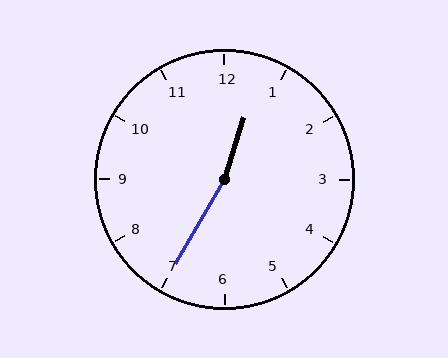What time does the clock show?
12:35.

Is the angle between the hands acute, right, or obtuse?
It is obtuse.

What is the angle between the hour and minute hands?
Approximately 168 degrees.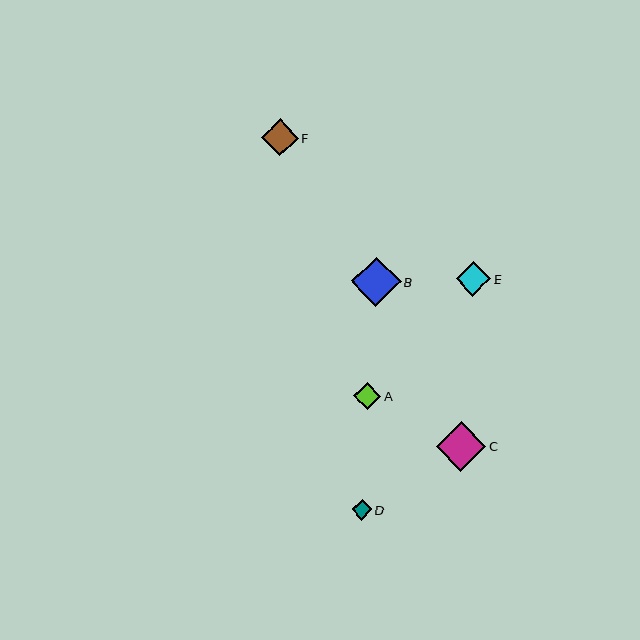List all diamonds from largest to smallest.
From largest to smallest: C, B, F, E, A, D.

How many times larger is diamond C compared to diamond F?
Diamond C is approximately 1.4 times the size of diamond F.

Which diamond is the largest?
Diamond C is the largest with a size of approximately 50 pixels.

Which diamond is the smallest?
Diamond D is the smallest with a size of approximately 20 pixels.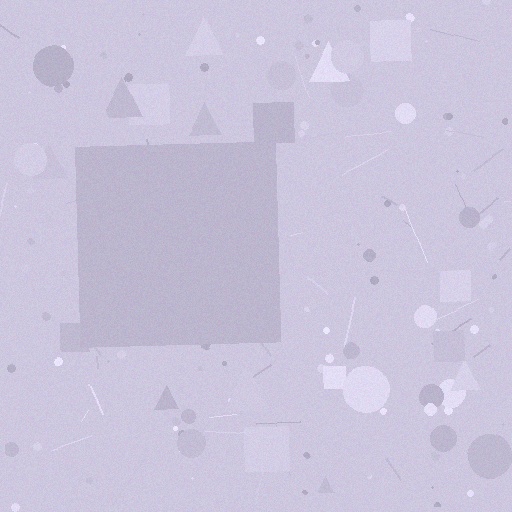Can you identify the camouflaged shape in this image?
The camouflaged shape is a square.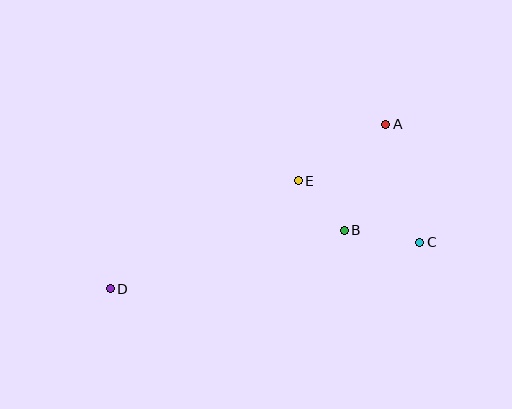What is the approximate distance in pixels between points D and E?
The distance between D and E is approximately 217 pixels.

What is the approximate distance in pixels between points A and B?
The distance between A and B is approximately 114 pixels.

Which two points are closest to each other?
Points B and E are closest to each other.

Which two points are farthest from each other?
Points A and D are farthest from each other.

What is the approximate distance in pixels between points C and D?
The distance between C and D is approximately 313 pixels.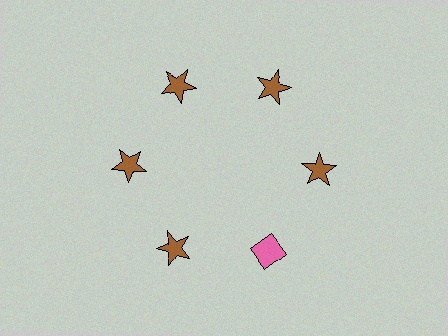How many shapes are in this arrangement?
There are 6 shapes arranged in a ring pattern.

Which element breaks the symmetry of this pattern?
The pink diamond at roughly the 5 o'clock position breaks the symmetry. All other shapes are brown stars.